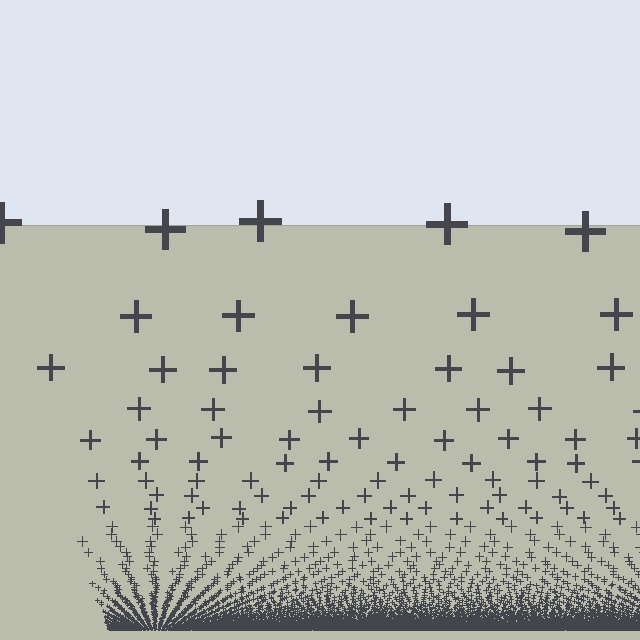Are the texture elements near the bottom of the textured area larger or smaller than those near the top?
Smaller. The gradient is inverted — elements near the bottom are smaller and denser.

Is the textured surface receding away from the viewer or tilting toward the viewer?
The surface appears to tilt toward the viewer. Texture elements get larger and sparser toward the top.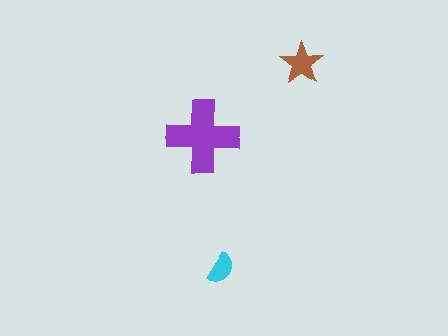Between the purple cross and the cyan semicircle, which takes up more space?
The purple cross.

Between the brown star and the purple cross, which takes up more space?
The purple cross.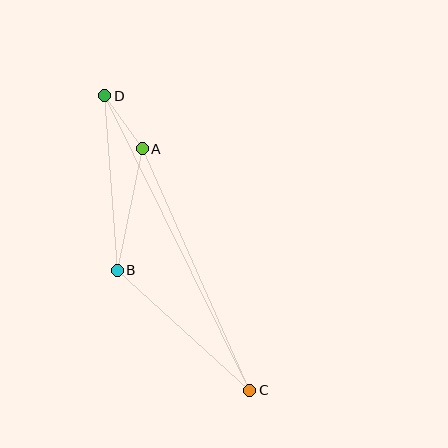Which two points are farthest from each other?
Points C and D are farthest from each other.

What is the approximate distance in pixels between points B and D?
The distance between B and D is approximately 175 pixels.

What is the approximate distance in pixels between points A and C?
The distance between A and C is approximately 264 pixels.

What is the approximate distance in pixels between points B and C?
The distance between B and C is approximately 179 pixels.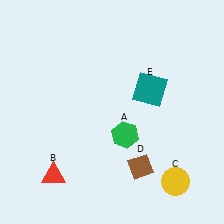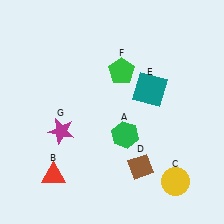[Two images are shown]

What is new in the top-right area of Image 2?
A green pentagon (F) was added in the top-right area of Image 2.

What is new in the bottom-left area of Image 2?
A magenta star (G) was added in the bottom-left area of Image 2.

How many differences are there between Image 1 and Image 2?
There are 2 differences between the two images.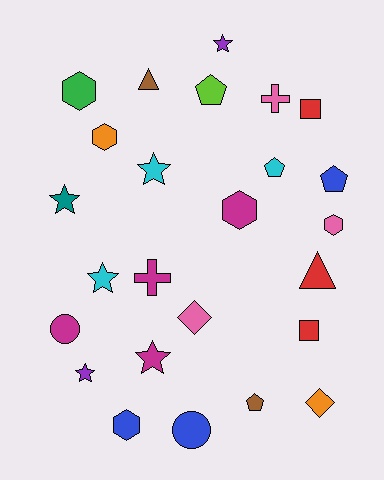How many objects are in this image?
There are 25 objects.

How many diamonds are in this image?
There are 2 diamonds.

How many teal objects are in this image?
There is 1 teal object.